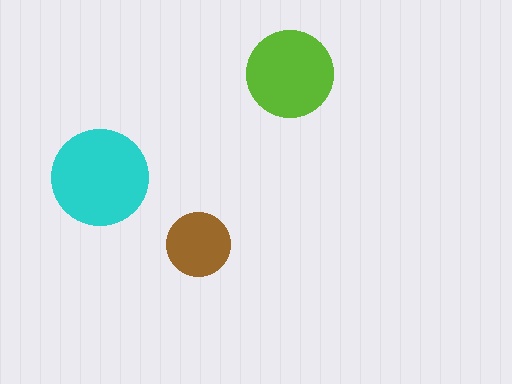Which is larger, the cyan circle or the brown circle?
The cyan one.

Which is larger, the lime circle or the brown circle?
The lime one.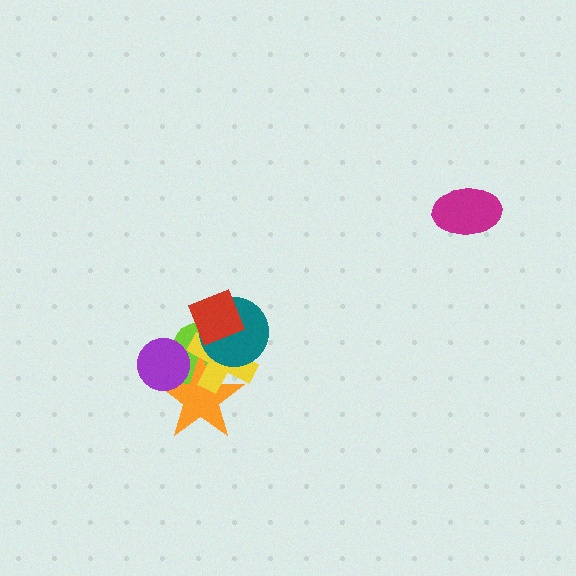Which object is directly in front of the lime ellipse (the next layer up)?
The orange star is directly in front of the lime ellipse.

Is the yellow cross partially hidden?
Yes, it is partially covered by another shape.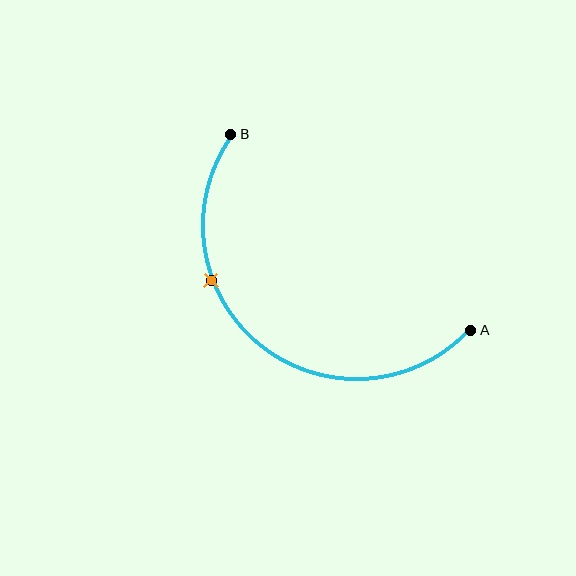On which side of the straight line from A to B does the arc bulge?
The arc bulges below and to the left of the straight line connecting A and B.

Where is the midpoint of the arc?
The arc midpoint is the point on the curve farthest from the straight line joining A and B. It sits below and to the left of that line.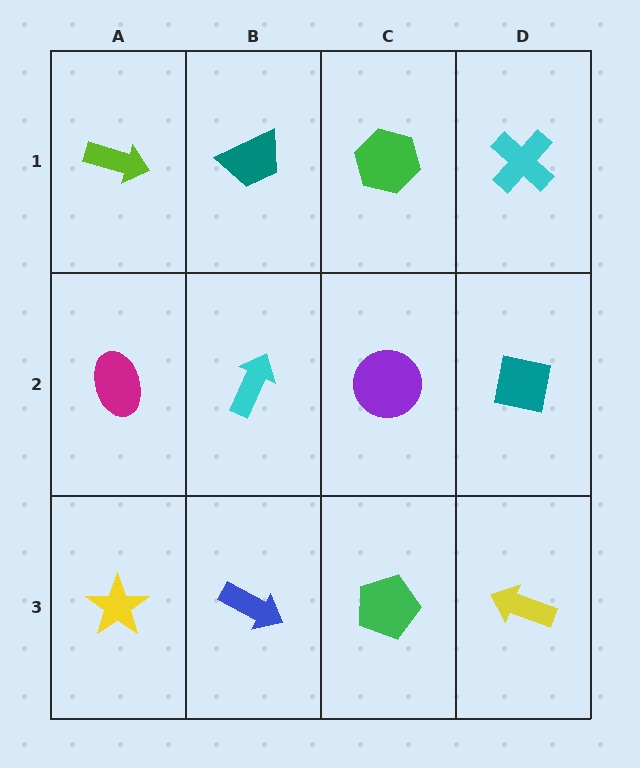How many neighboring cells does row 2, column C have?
4.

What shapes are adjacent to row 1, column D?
A teal square (row 2, column D), a green hexagon (row 1, column C).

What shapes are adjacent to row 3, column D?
A teal square (row 2, column D), a green pentagon (row 3, column C).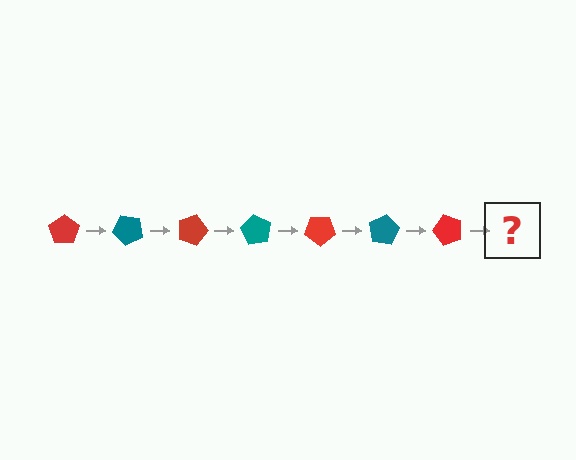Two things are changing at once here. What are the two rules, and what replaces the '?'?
The two rules are that it rotates 45 degrees each step and the color cycles through red and teal. The '?' should be a teal pentagon, rotated 315 degrees from the start.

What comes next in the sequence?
The next element should be a teal pentagon, rotated 315 degrees from the start.